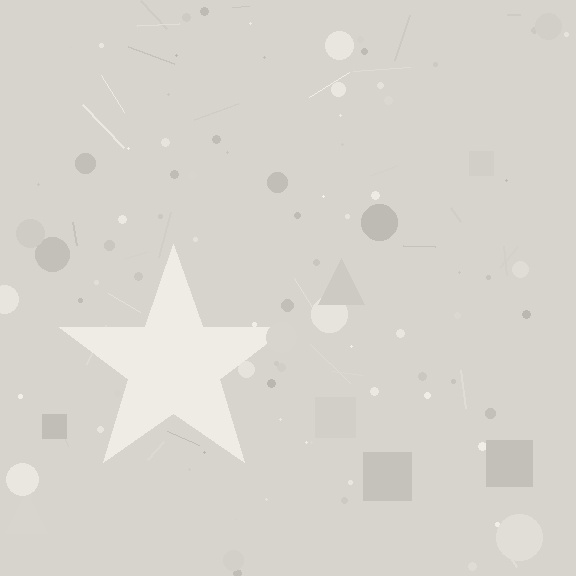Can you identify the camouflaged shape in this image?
The camouflaged shape is a star.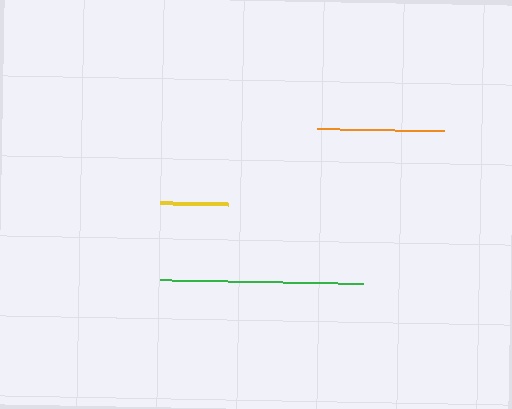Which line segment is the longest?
The green line is the longest at approximately 203 pixels.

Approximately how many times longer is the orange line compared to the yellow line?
The orange line is approximately 1.9 times the length of the yellow line.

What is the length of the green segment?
The green segment is approximately 203 pixels long.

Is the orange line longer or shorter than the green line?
The green line is longer than the orange line.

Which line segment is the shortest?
The yellow line is the shortest at approximately 67 pixels.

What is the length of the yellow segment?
The yellow segment is approximately 67 pixels long.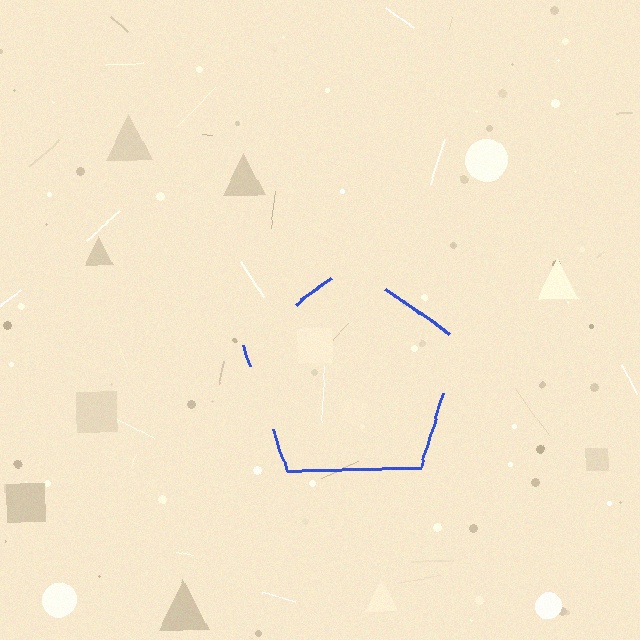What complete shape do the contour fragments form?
The contour fragments form a pentagon.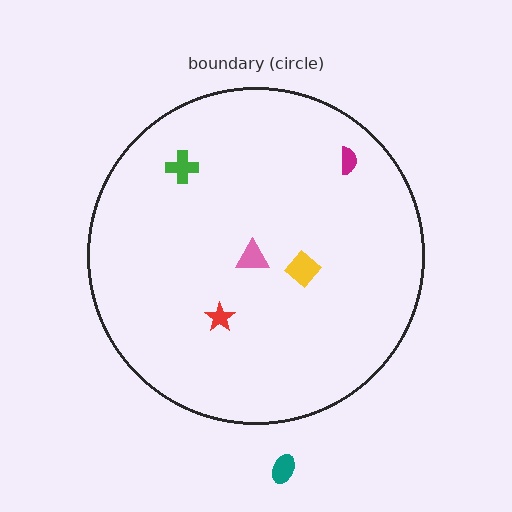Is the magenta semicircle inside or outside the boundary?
Inside.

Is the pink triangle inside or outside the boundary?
Inside.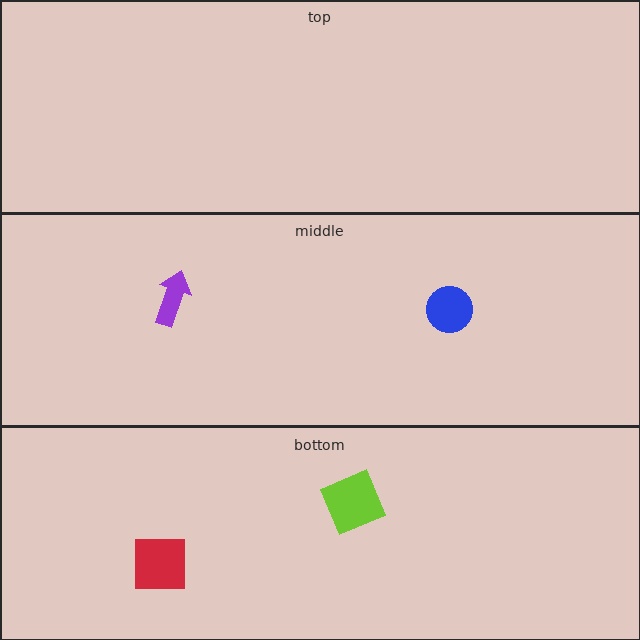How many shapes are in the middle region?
2.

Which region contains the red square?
The bottom region.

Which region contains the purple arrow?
The middle region.